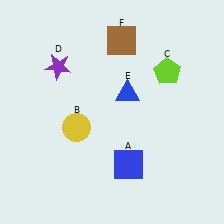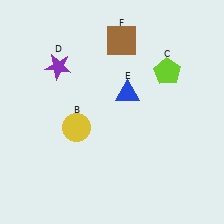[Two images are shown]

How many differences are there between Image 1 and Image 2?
There is 1 difference between the two images.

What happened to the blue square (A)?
The blue square (A) was removed in Image 2. It was in the bottom-right area of Image 1.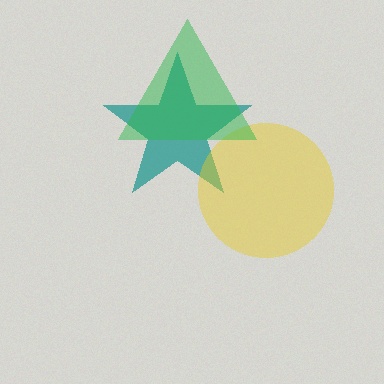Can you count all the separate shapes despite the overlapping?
Yes, there are 3 separate shapes.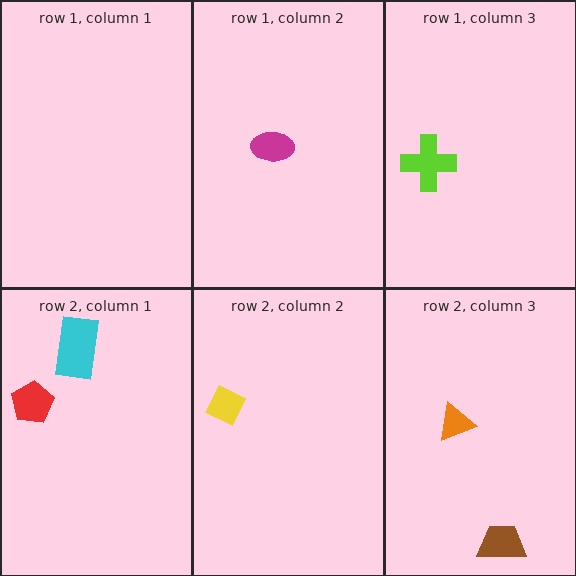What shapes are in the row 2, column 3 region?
The orange triangle, the brown trapezoid.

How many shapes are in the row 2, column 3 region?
2.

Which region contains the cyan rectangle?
The row 2, column 1 region.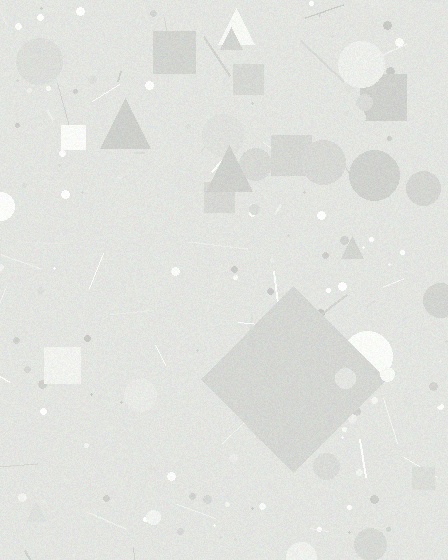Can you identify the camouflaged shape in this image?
The camouflaged shape is a diamond.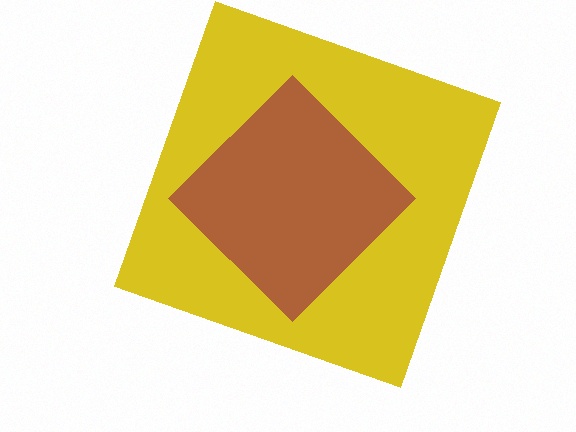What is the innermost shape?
The brown diamond.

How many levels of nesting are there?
2.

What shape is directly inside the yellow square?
The brown diamond.